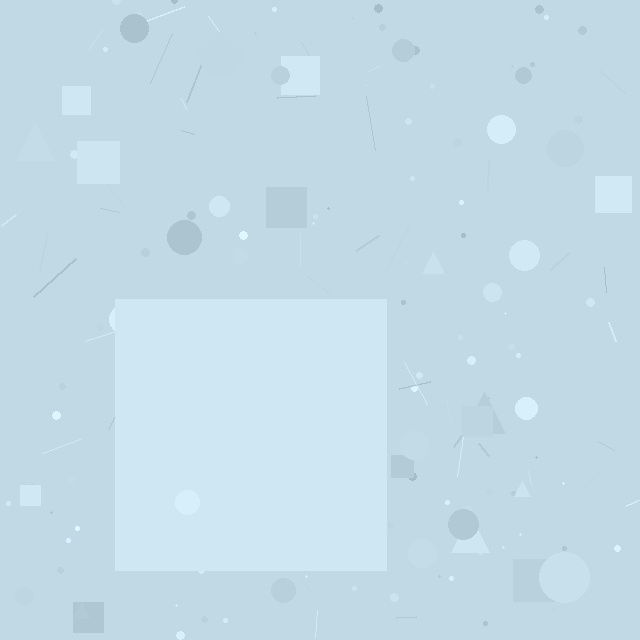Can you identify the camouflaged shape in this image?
The camouflaged shape is a square.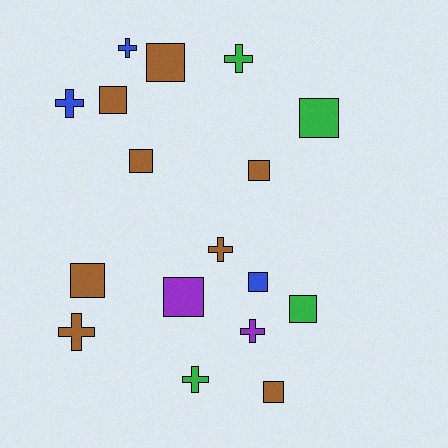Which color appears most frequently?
Brown, with 8 objects.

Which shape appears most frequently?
Square, with 10 objects.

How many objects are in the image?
There are 17 objects.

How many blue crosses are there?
There are 2 blue crosses.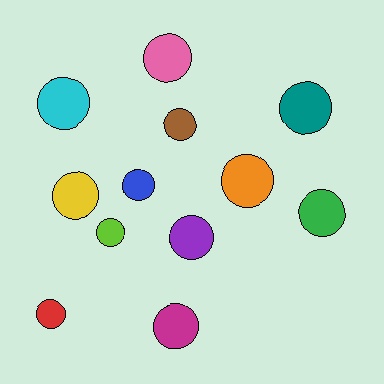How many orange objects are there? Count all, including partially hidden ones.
There is 1 orange object.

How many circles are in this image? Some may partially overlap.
There are 12 circles.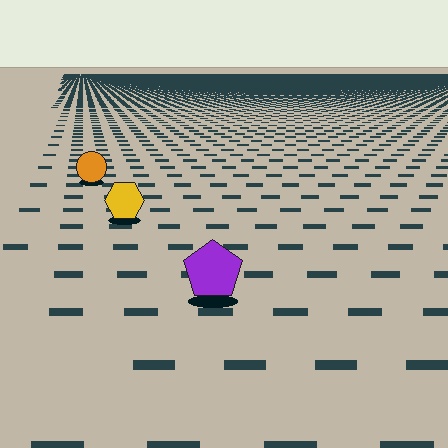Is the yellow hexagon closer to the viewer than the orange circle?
Yes. The yellow hexagon is closer — you can tell from the texture gradient: the ground texture is coarser near it.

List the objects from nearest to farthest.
From nearest to farthest: the purple pentagon, the yellow hexagon, the orange circle.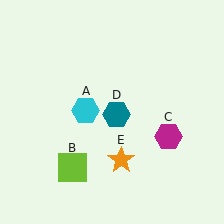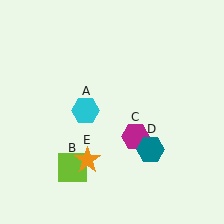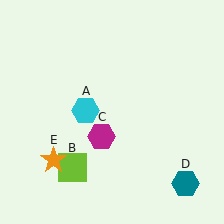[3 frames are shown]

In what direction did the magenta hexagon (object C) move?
The magenta hexagon (object C) moved left.